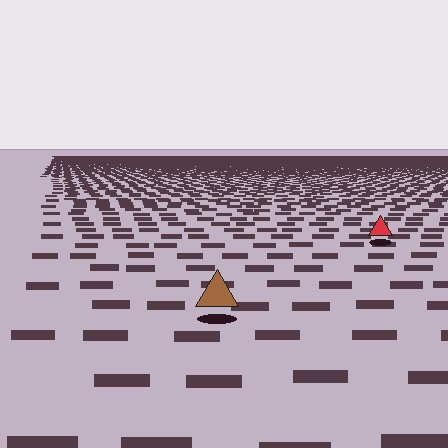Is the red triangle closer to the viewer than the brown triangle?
No. The brown triangle is closer — you can tell from the texture gradient: the ground texture is coarser near it.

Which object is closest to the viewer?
The brown triangle is closest. The texture marks near it are larger and more spread out.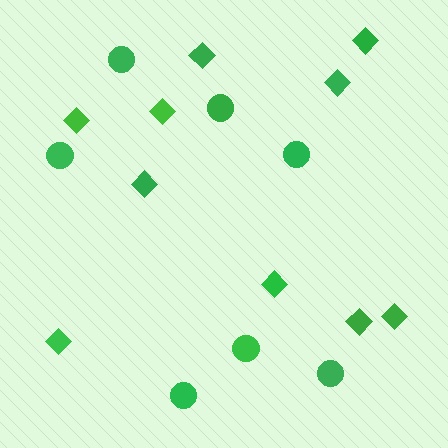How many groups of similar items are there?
There are 2 groups: one group of diamonds (10) and one group of circles (7).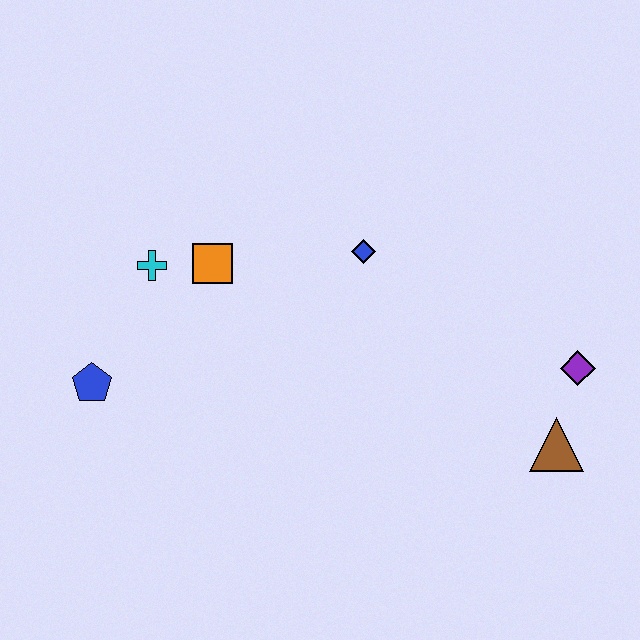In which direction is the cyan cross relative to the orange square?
The cyan cross is to the left of the orange square.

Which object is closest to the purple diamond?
The brown triangle is closest to the purple diamond.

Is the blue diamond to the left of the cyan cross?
No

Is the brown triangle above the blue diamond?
No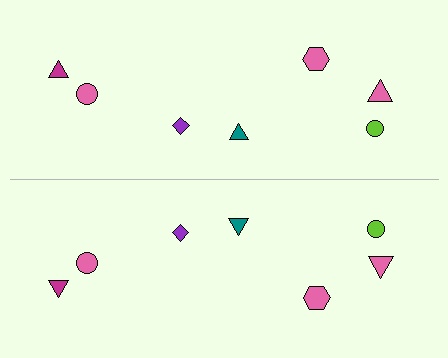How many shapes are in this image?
There are 14 shapes in this image.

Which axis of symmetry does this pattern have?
The pattern has a horizontal axis of symmetry running through the center of the image.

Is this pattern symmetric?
Yes, this pattern has bilateral (reflection) symmetry.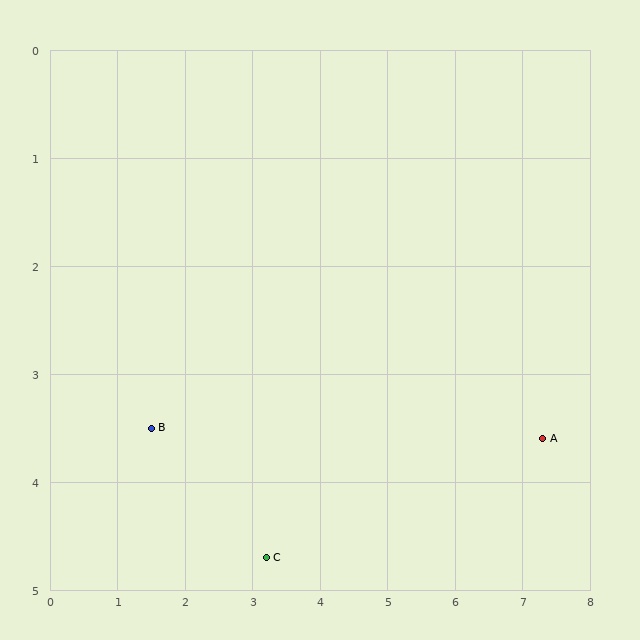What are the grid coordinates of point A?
Point A is at approximately (7.3, 3.6).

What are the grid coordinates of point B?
Point B is at approximately (1.5, 3.5).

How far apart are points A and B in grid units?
Points A and B are about 5.8 grid units apart.